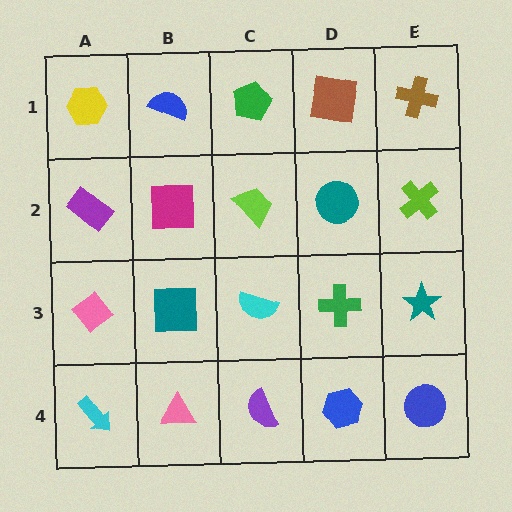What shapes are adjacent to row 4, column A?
A pink diamond (row 3, column A), a pink triangle (row 4, column B).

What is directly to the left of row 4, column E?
A blue hexagon.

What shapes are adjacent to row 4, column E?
A teal star (row 3, column E), a blue hexagon (row 4, column D).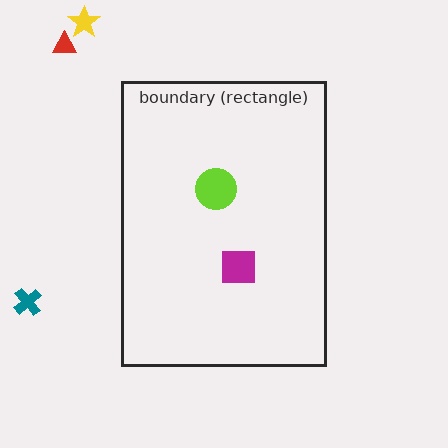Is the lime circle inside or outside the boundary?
Inside.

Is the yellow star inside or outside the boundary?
Outside.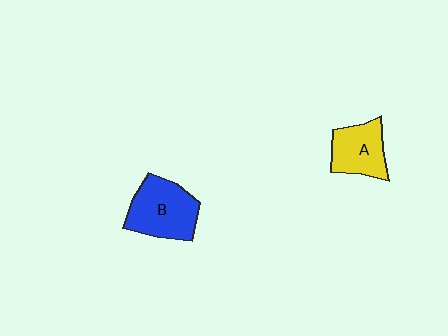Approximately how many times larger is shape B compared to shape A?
Approximately 1.3 times.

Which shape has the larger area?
Shape B (blue).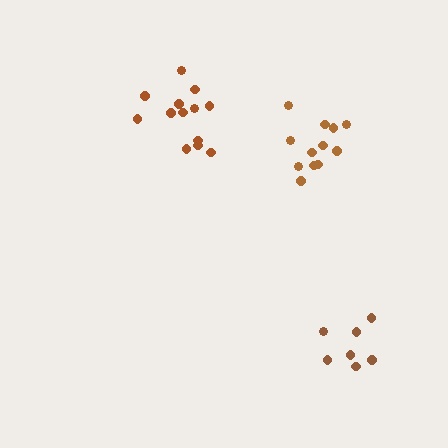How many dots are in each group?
Group 1: 7 dots, Group 2: 13 dots, Group 3: 12 dots (32 total).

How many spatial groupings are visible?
There are 3 spatial groupings.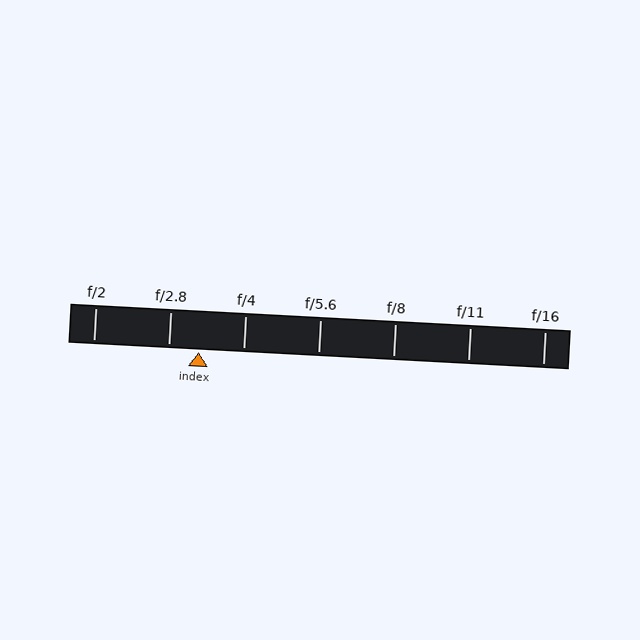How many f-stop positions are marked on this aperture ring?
There are 7 f-stop positions marked.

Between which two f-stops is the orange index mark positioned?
The index mark is between f/2.8 and f/4.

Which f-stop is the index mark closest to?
The index mark is closest to f/2.8.